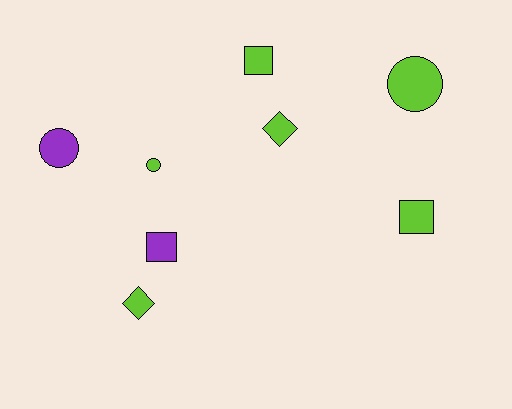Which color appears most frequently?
Lime, with 6 objects.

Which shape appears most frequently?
Square, with 3 objects.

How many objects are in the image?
There are 8 objects.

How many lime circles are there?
There are 2 lime circles.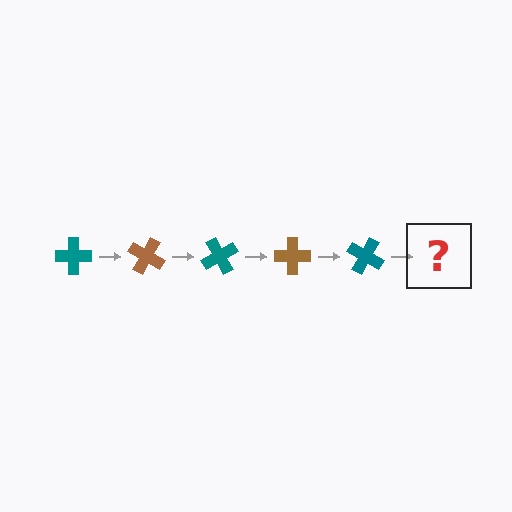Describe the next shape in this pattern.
It should be a brown cross, rotated 150 degrees from the start.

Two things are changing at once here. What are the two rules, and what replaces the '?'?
The two rules are that it rotates 30 degrees each step and the color cycles through teal and brown. The '?' should be a brown cross, rotated 150 degrees from the start.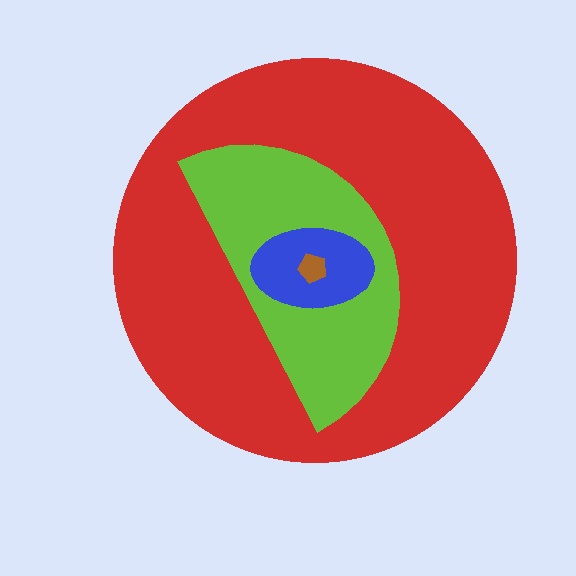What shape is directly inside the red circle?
The lime semicircle.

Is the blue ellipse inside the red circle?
Yes.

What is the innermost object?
The brown pentagon.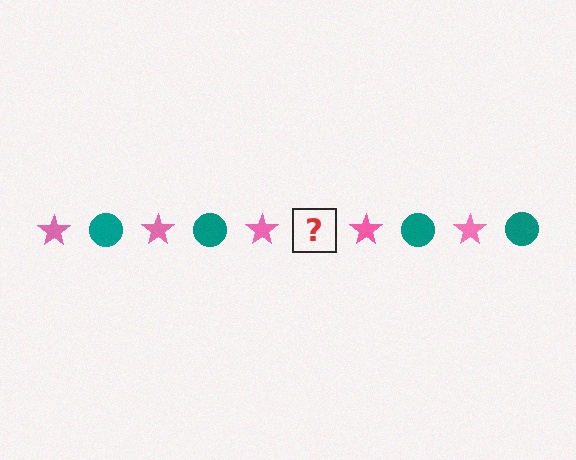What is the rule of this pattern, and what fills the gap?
The rule is that the pattern alternates between pink star and teal circle. The gap should be filled with a teal circle.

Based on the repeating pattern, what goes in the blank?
The blank should be a teal circle.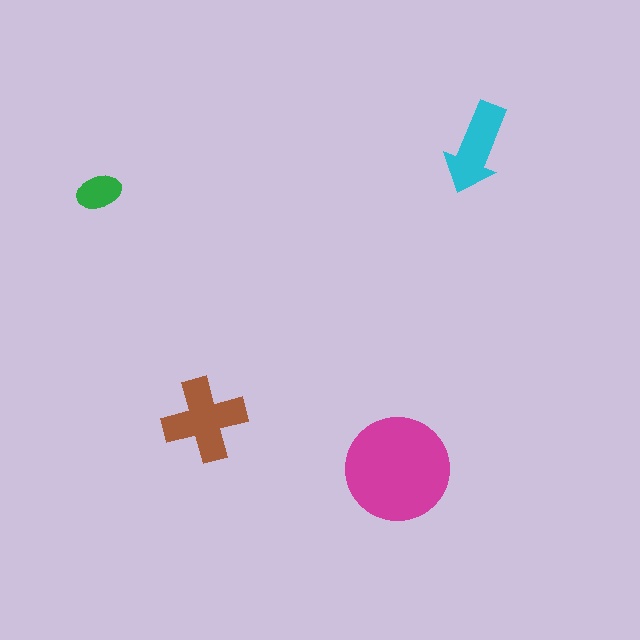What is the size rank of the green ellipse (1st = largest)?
4th.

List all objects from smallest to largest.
The green ellipse, the cyan arrow, the brown cross, the magenta circle.